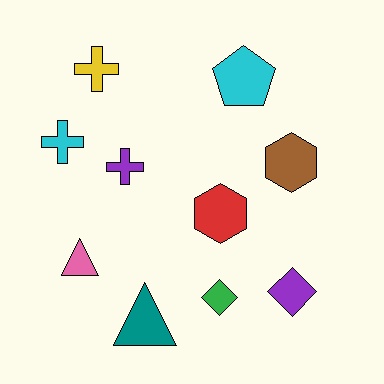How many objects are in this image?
There are 10 objects.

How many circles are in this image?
There are no circles.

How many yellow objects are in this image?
There is 1 yellow object.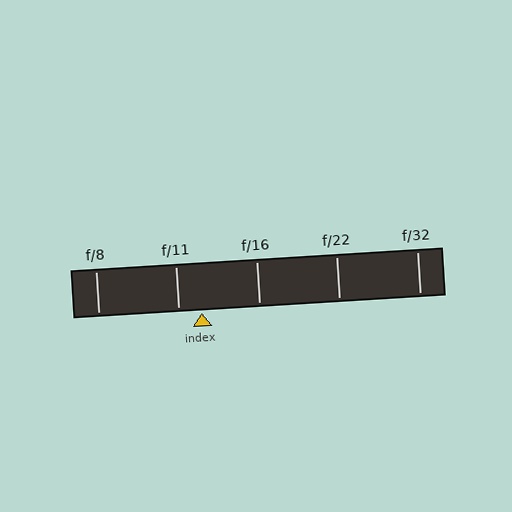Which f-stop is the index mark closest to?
The index mark is closest to f/11.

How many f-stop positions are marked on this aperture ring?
There are 5 f-stop positions marked.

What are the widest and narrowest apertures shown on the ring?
The widest aperture shown is f/8 and the narrowest is f/32.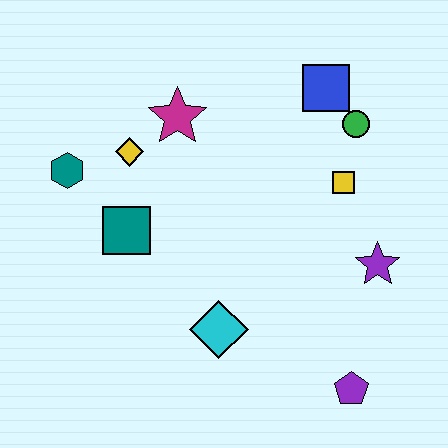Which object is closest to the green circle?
The blue square is closest to the green circle.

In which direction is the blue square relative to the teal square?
The blue square is to the right of the teal square.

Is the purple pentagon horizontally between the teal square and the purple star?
Yes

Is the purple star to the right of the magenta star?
Yes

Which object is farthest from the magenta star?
The purple pentagon is farthest from the magenta star.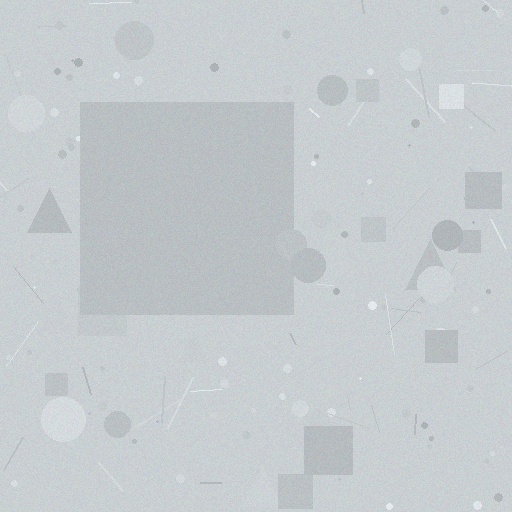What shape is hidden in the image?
A square is hidden in the image.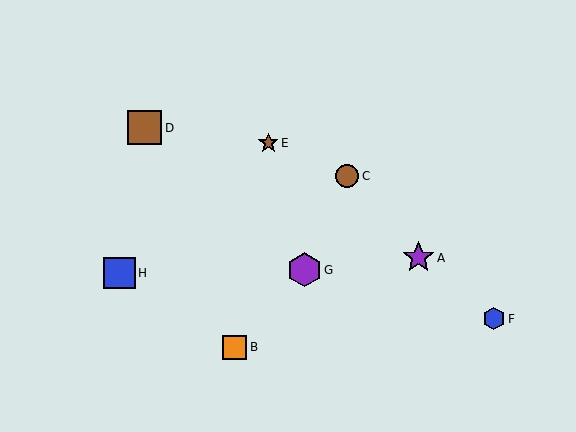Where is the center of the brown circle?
The center of the brown circle is at (347, 176).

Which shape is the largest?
The purple hexagon (labeled G) is the largest.